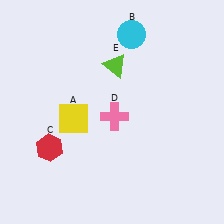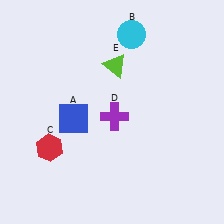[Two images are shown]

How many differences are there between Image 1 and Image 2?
There are 2 differences between the two images.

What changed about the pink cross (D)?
In Image 1, D is pink. In Image 2, it changed to purple.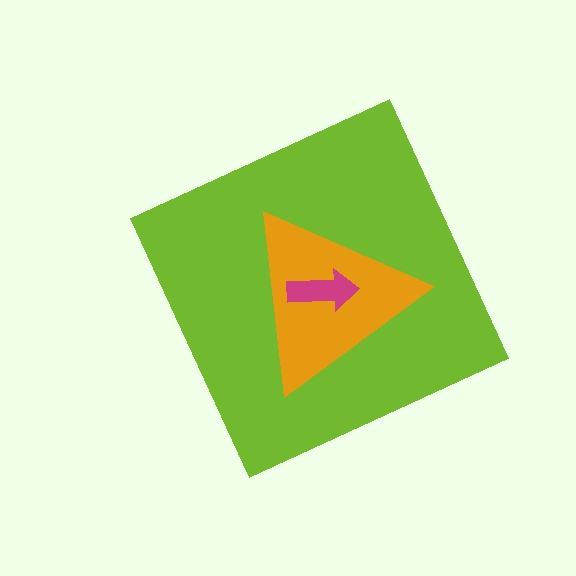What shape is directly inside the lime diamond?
The orange triangle.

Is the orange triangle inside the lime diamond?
Yes.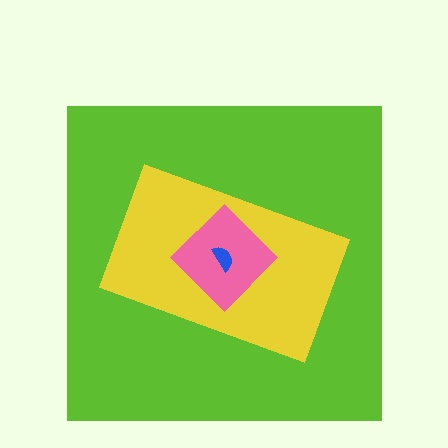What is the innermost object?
The blue semicircle.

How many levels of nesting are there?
4.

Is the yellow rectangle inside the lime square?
Yes.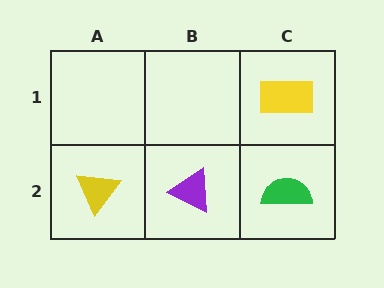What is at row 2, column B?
A purple triangle.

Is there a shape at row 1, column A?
No, that cell is empty.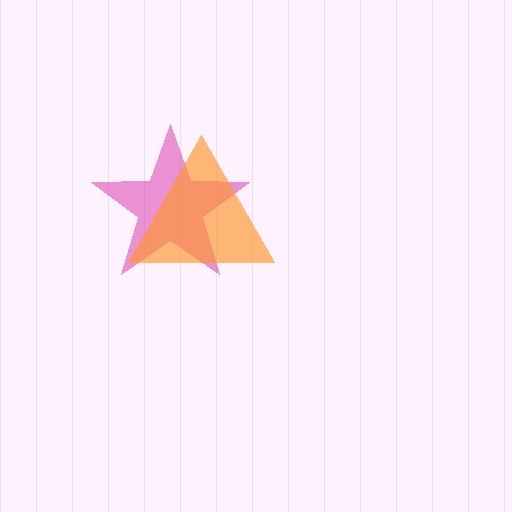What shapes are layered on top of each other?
The layered shapes are: a magenta star, an orange triangle.